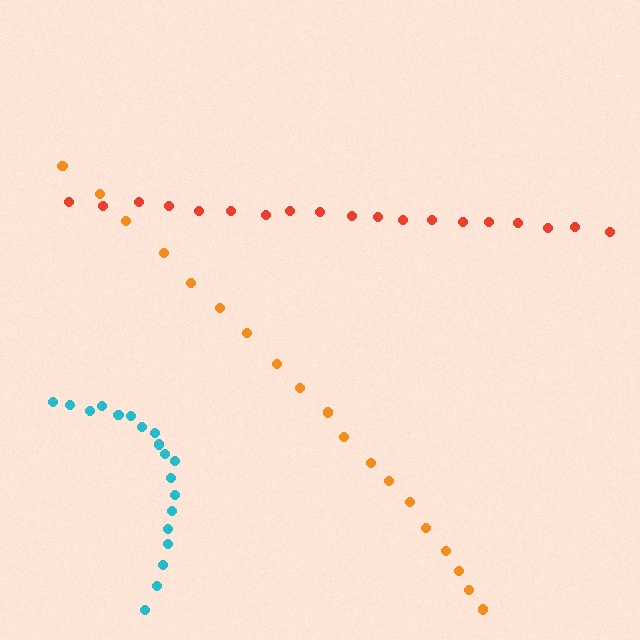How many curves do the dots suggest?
There are 3 distinct paths.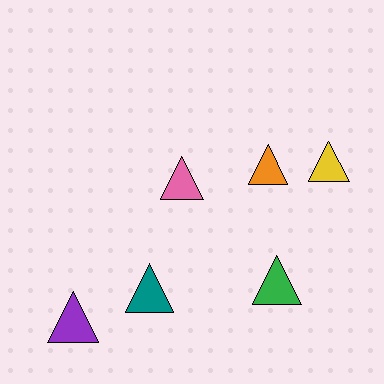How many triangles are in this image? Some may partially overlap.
There are 6 triangles.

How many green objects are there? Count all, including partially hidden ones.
There is 1 green object.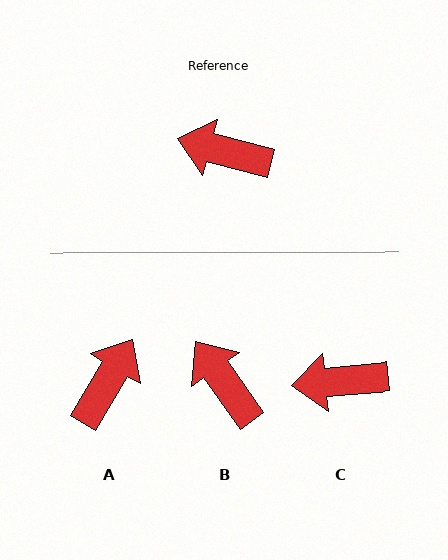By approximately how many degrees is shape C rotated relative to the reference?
Approximately 20 degrees counter-clockwise.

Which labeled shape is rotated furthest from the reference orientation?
A, about 106 degrees away.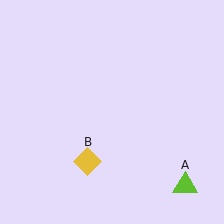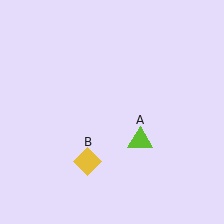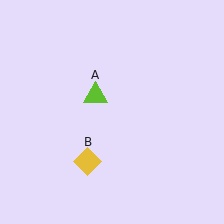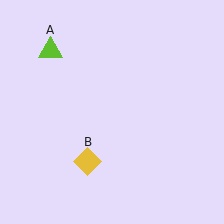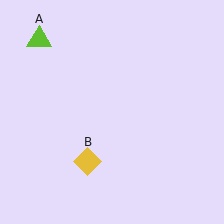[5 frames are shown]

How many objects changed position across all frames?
1 object changed position: lime triangle (object A).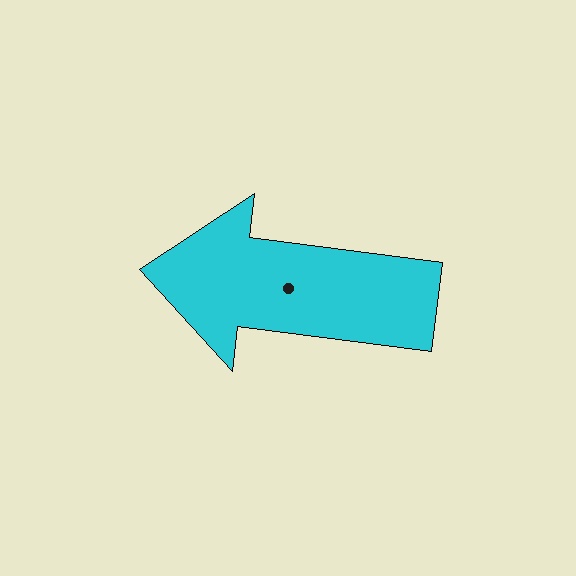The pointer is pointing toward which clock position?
Roughly 9 o'clock.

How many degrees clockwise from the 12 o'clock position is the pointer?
Approximately 277 degrees.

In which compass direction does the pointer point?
West.